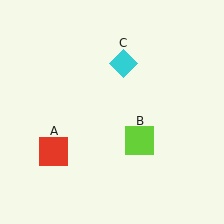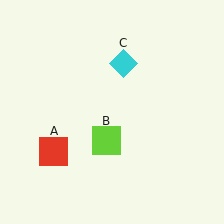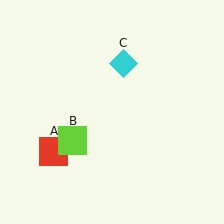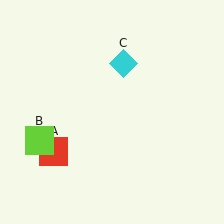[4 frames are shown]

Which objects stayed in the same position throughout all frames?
Red square (object A) and cyan diamond (object C) remained stationary.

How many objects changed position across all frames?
1 object changed position: lime square (object B).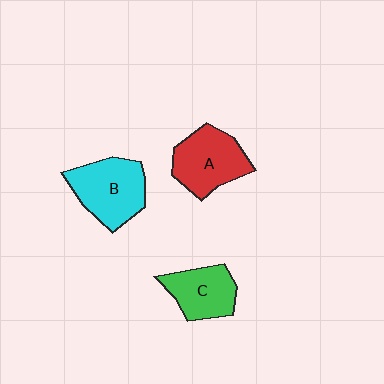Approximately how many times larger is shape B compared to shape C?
Approximately 1.3 times.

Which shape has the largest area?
Shape B (cyan).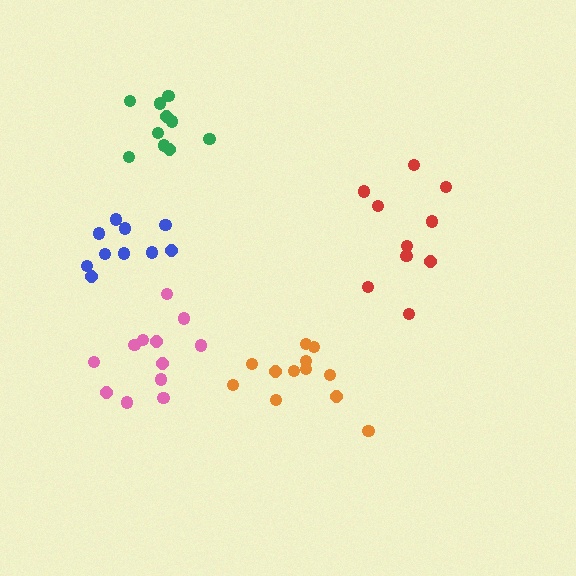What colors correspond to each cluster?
The clusters are colored: orange, green, red, pink, blue.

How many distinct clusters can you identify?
There are 5 distinct clusters.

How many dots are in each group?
Group 1: 12 dots, Group 2: 10 dots, Group 3: 10 dots, Group 4: 12 dots, Group 5: 10 dots (54 total).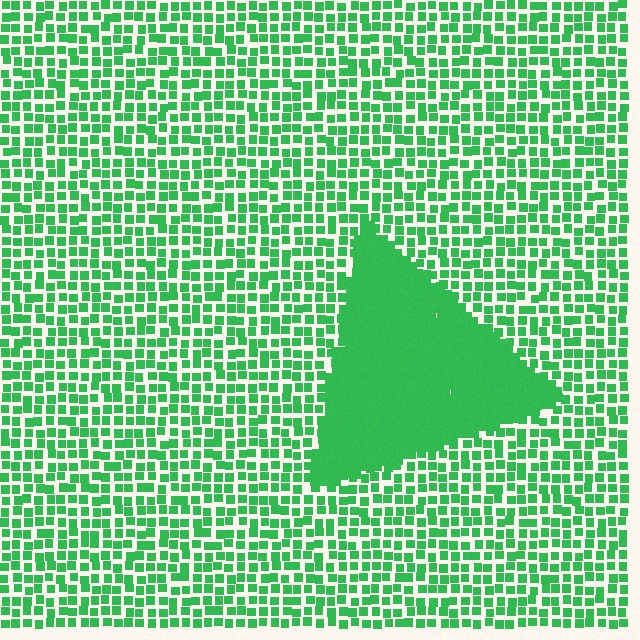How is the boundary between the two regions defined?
The boundary is defined by a change in element density (approximately 2.6x ratio). All elements are the same color, size, and shape.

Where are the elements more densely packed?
The elements are more densely packed inside the triangle boundary.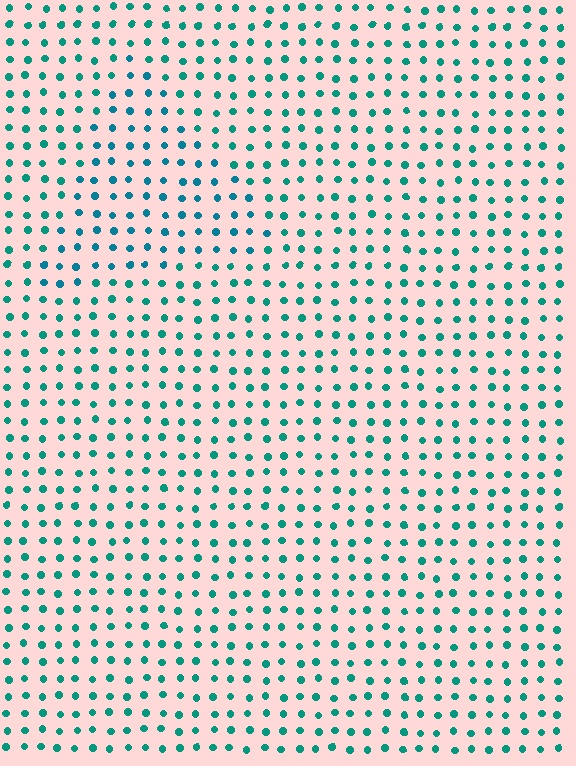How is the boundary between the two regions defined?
The boundary is defined purely by a slight shift in hue (about 21 degrees). Spacing, size, and orientation are identical on both sides.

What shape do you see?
I see a triangle.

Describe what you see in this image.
The image is filled with small teal elements in a uniform arrangement. A triangle-shaped region is visible where the elements are tinted to a slightly different hue, forming a subtle color boundary.